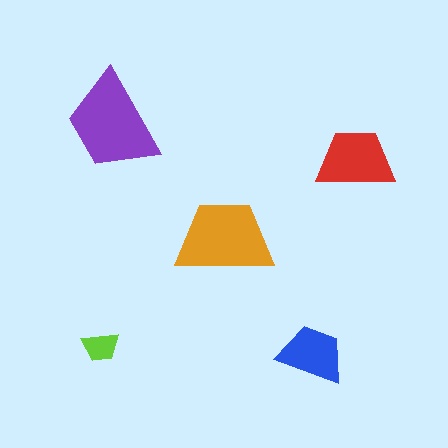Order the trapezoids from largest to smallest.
the purple one, the orange one, the red one, the blue one, the lime one.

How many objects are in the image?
There are 5 objects in the image.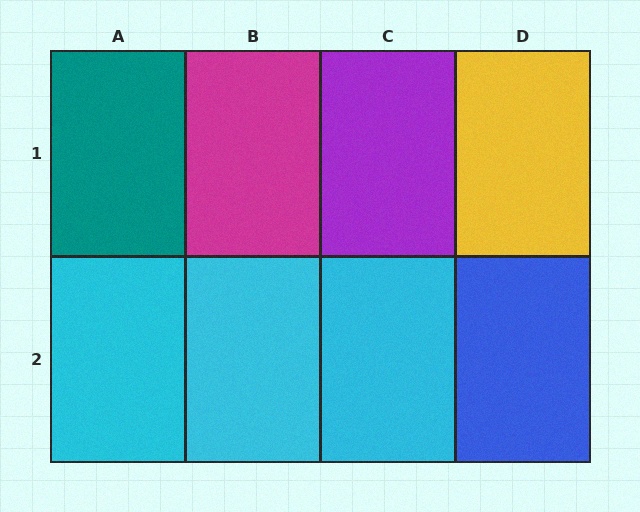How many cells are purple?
1 cell is purple.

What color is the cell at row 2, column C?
Cyan.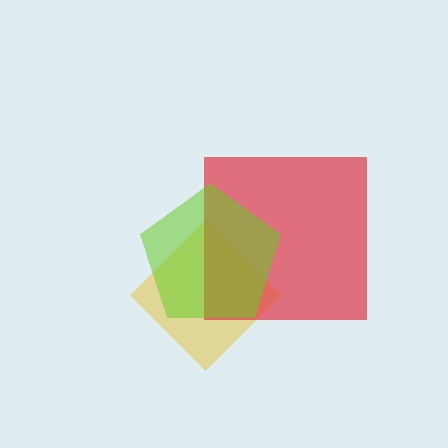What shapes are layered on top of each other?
The layered shapes are: a yellow diamond, a red square, a lime pentagon.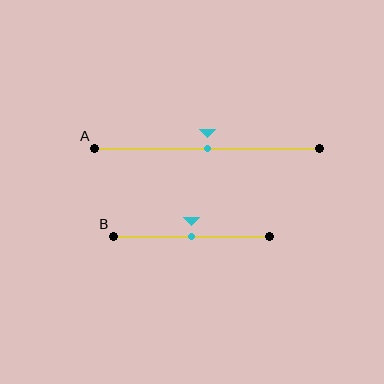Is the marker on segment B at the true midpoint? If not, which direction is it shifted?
Yes, the marker on segment B is at the true midpoint.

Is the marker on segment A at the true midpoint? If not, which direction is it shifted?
Yes, the marker on segment A is at the true midpoint.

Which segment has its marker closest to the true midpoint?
Segment A has its marker closest to the true midpoint.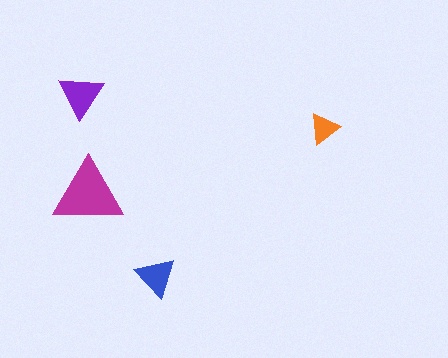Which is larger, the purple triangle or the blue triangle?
The purple one.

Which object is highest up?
The purple triangle is topmost.